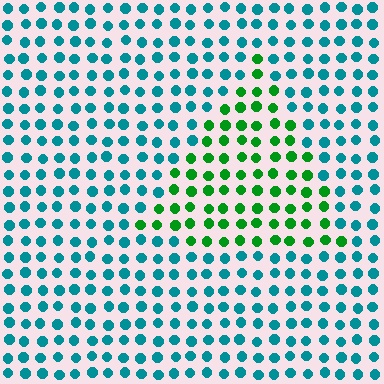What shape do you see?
I see a triangle.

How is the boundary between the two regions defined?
The boundary is defined purely by a slight shift in hue (about 55 degrees). Spacing, size, and orientation are identical on both sides.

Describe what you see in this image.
The image is filled with small teal elements in a uniform arrangement. A triangle-shaped region is visible where the elements are tinted to a slightly different hue, forming a subtle color boundary.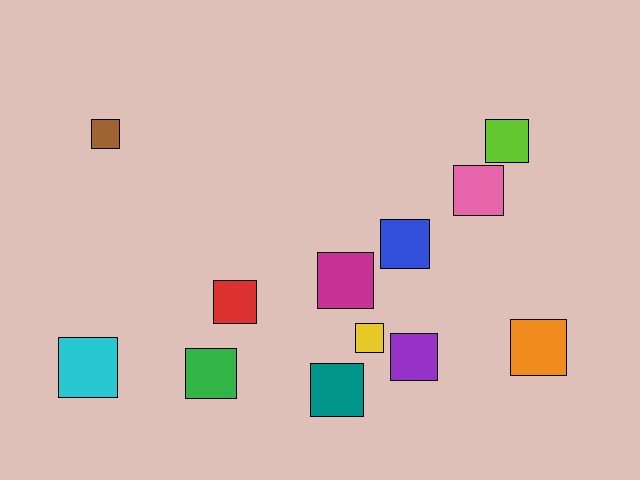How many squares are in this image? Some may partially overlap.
There are 12 squares.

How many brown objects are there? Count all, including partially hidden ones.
There is 1 brown object.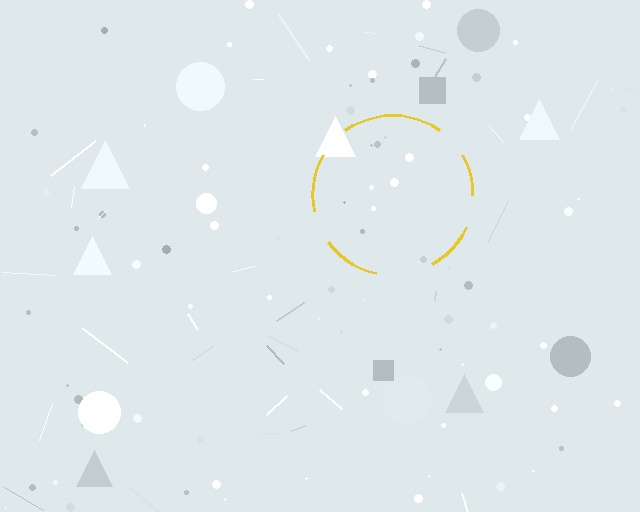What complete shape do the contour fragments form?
The contour fragments form a circle.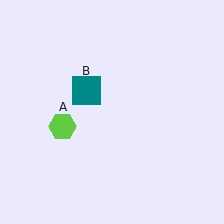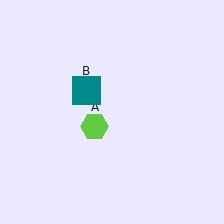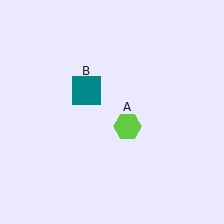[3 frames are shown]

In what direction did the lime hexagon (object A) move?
The lime hexagon (object A) moved right.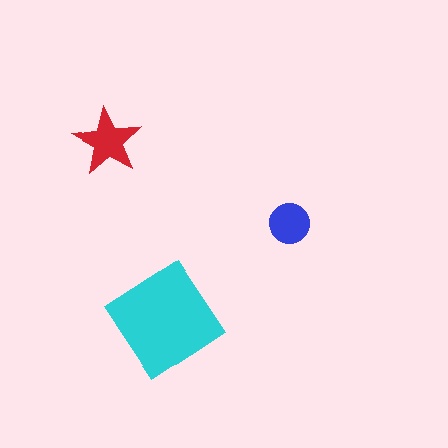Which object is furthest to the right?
The blue circle is rightmost.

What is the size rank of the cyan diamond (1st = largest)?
1st.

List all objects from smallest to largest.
The blue circle, the red star, the cyan diamond.